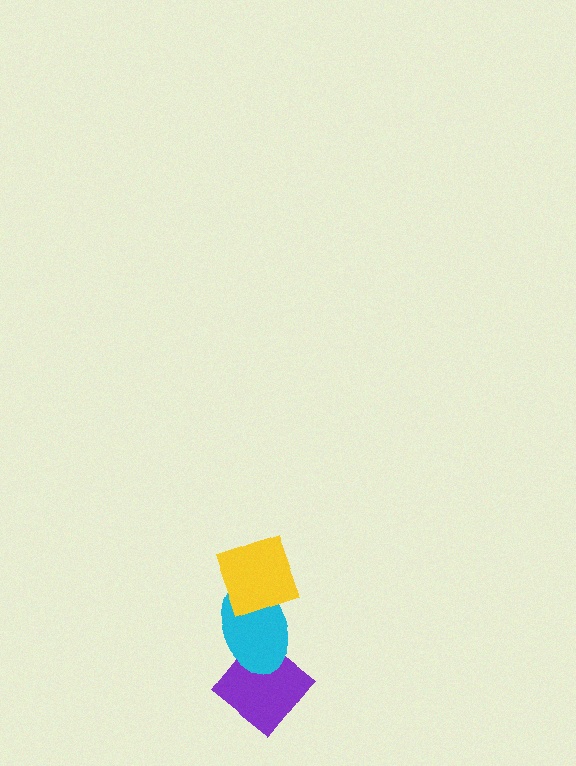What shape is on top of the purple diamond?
The cyan ellipse is on top of the purple diamond.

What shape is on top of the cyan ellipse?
The yellow diamond is on top of the cyan ellipse.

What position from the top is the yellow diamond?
The yellow diamond is 1st from the top.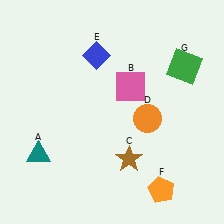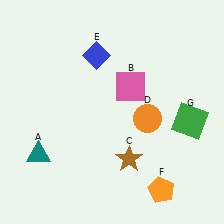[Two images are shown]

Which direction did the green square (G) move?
The green square (G) moved down.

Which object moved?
The green square (G) moved down.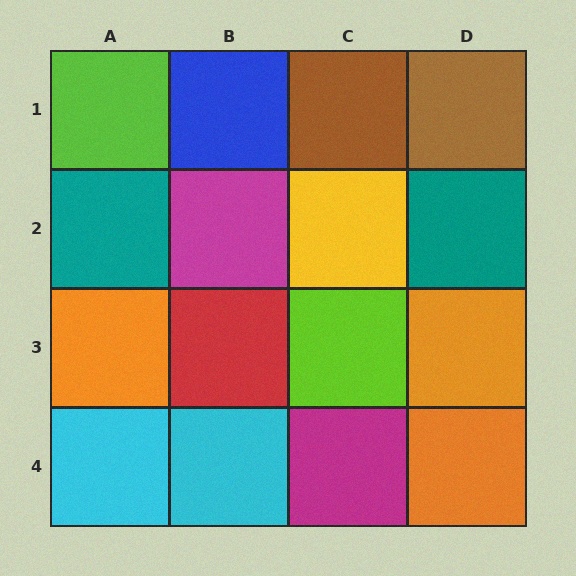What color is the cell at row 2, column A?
Teal.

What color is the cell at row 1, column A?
Lime.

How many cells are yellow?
1 cell is yellow.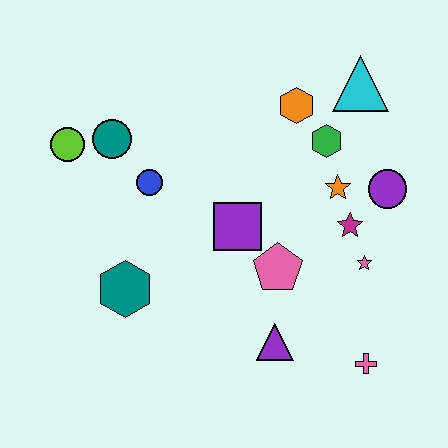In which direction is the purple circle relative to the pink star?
The purple circle is above the pink star.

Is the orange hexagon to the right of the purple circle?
No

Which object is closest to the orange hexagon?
The green hexagon is closest to the orange hexagon.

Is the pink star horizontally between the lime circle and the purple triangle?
No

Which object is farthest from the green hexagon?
The lime circle is farthest from the green hexagon.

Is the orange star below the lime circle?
Yes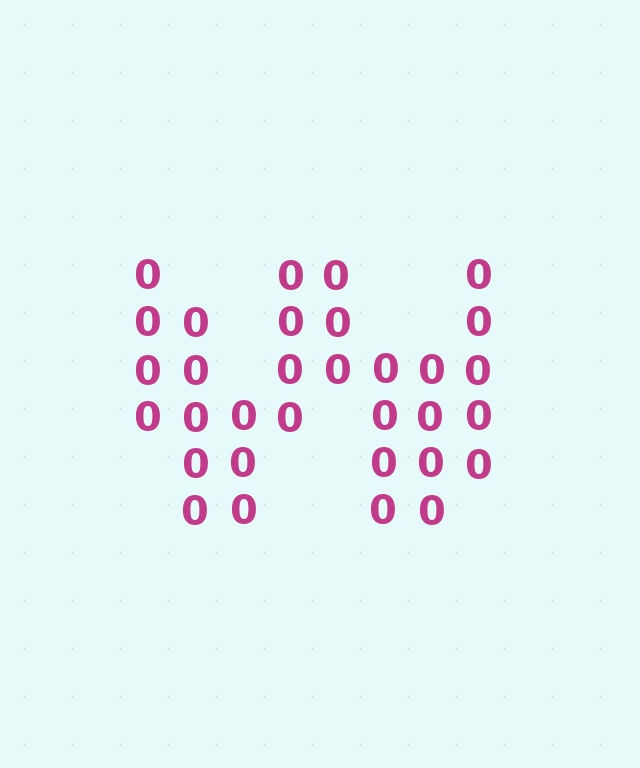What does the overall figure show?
The overall figure shows the letter W.